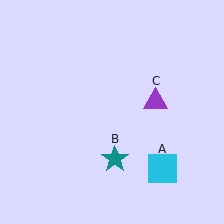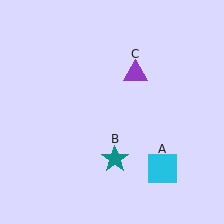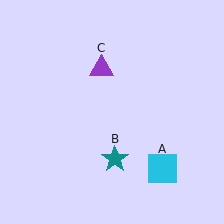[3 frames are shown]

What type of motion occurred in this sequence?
The purple triangle (object C) rotated counterclockwise around the center of the scene.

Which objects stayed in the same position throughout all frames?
Cyan square (object A) and teal star (object B) remained stationary.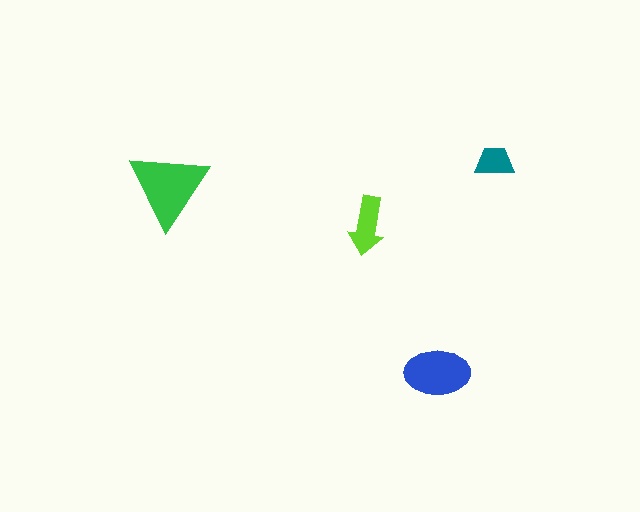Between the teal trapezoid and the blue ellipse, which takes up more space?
The blue ellipse.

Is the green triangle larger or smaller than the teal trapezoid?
Larger.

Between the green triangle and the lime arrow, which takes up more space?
The green triangle.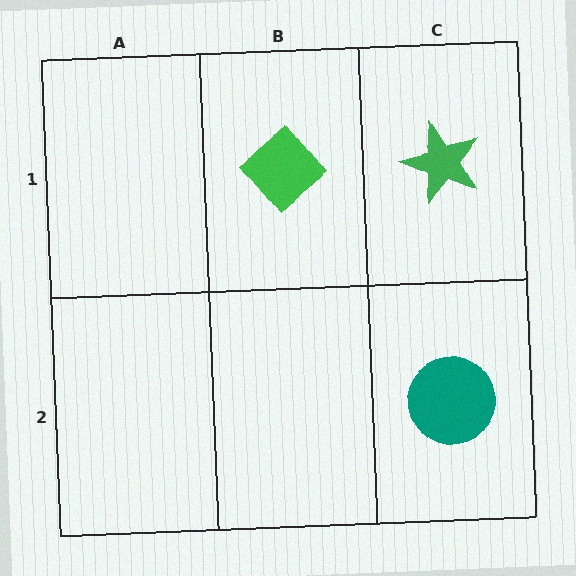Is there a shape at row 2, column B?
No, that cell is empty.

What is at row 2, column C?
A teal circle.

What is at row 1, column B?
A green diamond.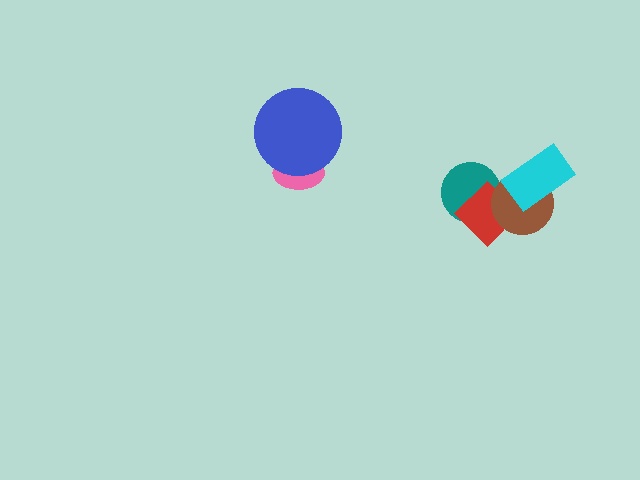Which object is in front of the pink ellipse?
The blue circle is in front of the pink ellipse.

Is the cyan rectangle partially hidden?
No, no other shape covers it.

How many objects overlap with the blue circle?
1 object overlaps with the blue circle.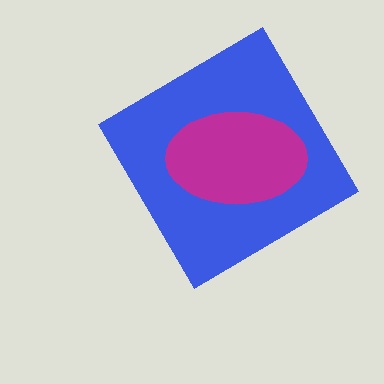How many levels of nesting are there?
2.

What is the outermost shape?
The blue diamond.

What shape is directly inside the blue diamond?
The magenta ellipse.